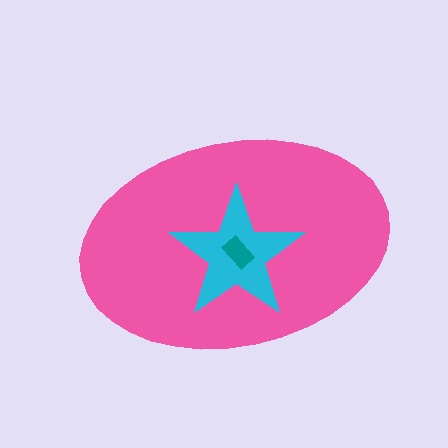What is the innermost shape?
The teal rectangle.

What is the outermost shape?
The pink ellipse.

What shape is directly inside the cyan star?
The teal rectangle.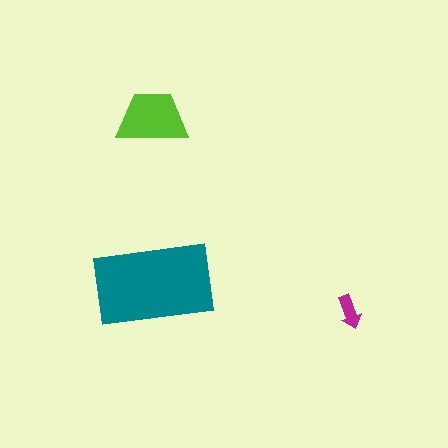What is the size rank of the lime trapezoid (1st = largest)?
2nd.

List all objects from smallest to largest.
The magenta arrow, the lime trapezoid, the teal rectangle.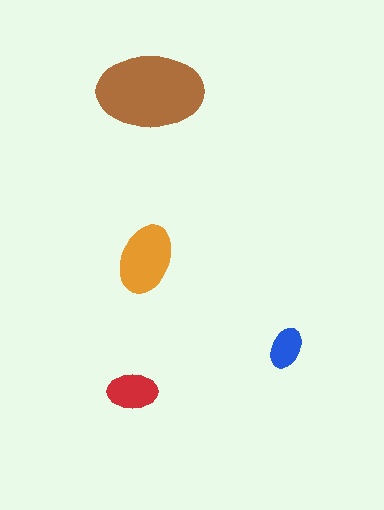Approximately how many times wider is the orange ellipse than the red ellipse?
About 1.5 times wider.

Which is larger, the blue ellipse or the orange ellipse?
The orange one.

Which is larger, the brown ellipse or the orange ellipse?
The brown one.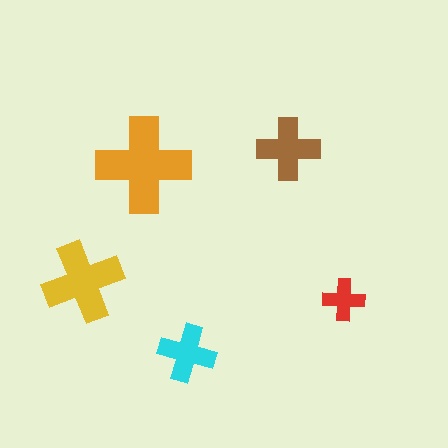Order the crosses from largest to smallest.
the orange one, the yellow one, the brown one, the cyan one, the red one.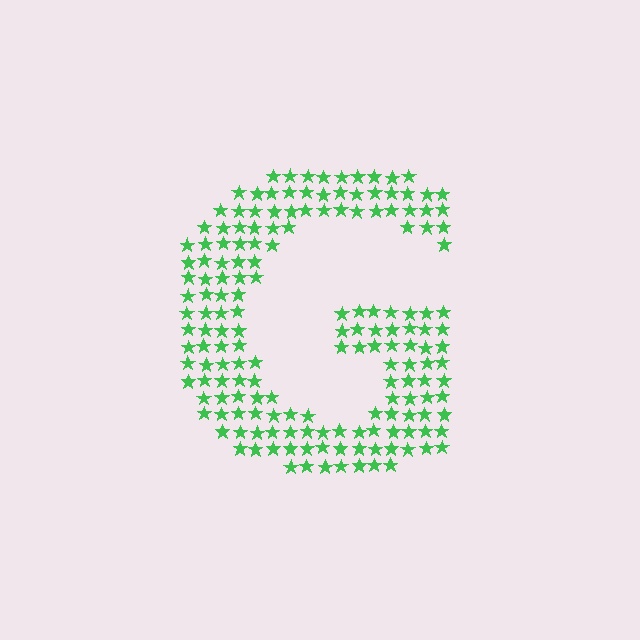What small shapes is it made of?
It is made of small stars.